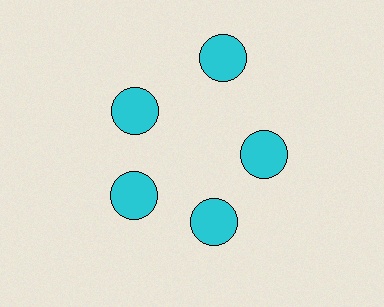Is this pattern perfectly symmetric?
No. The 5 cyan circles are arranged in a ring, but one element near the 1 o'clock position is pushed outward from the center, breaking the 5-fold rotational symmetry.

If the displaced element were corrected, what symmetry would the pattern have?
It would have 5-fold rotational symmetry — the pattern would map onto itself every 72 degrees.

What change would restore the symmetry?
The symmetry would be restored by moving it inward, back onto the ring so that all 5 circles sit at equal angles and equal distance from the center.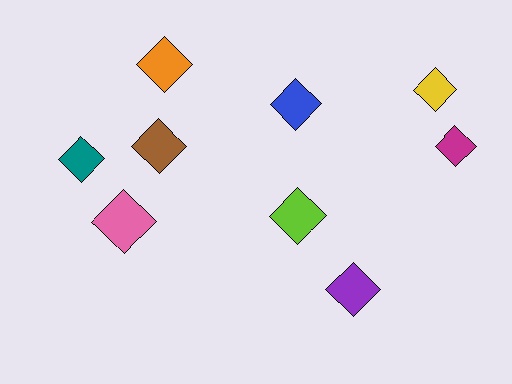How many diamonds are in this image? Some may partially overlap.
There are 9 diamonds.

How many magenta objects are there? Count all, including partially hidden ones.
There is 1 magenta object.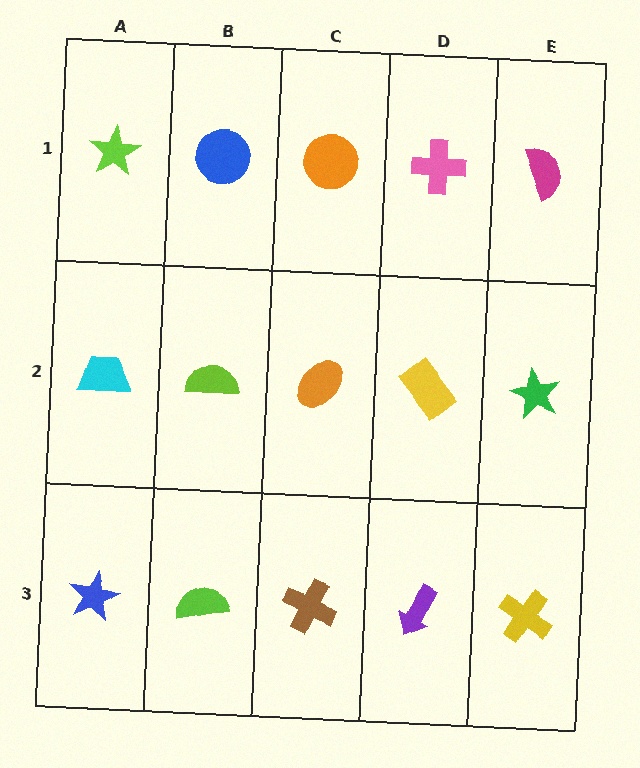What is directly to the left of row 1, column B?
A lime star.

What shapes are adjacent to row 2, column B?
A blue circle (row 1, column B), a lime semicircle (row 3, column B), a cyan trapezoid (row 2, column A), an orange ellipse (row 2, column C).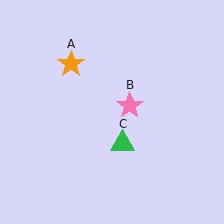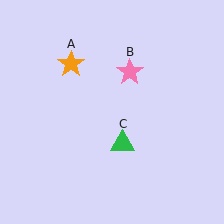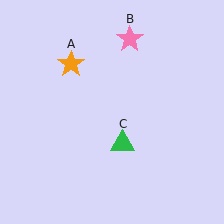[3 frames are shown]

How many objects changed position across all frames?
1 object changed position: pink star (object B).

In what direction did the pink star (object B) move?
The pink star (object B) moved up.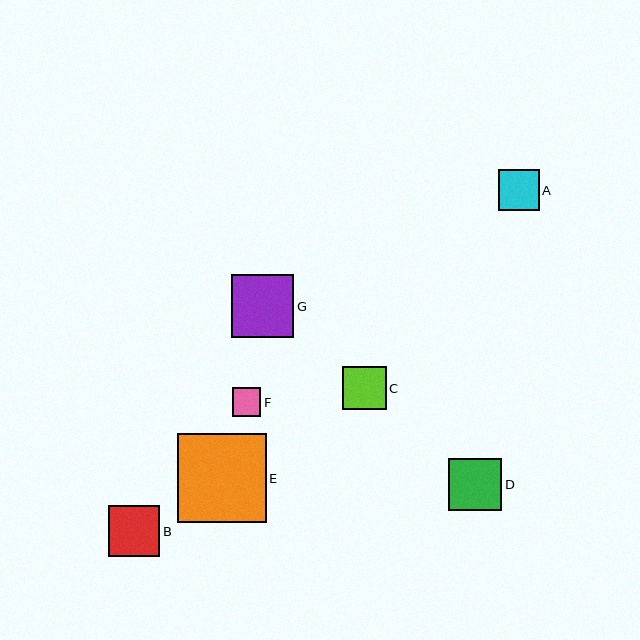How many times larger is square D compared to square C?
Square D is approximately 1.2 times the size of square C.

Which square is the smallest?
Square F is the smallest with a size of approximately 29 pixels.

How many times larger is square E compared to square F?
Square E is approximately 3.1 times the size of square F.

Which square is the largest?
Square E is the largest with a size of approximately 88 pixels.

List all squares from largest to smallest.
From largest to smallest: E, G, D, B, C, A, F.